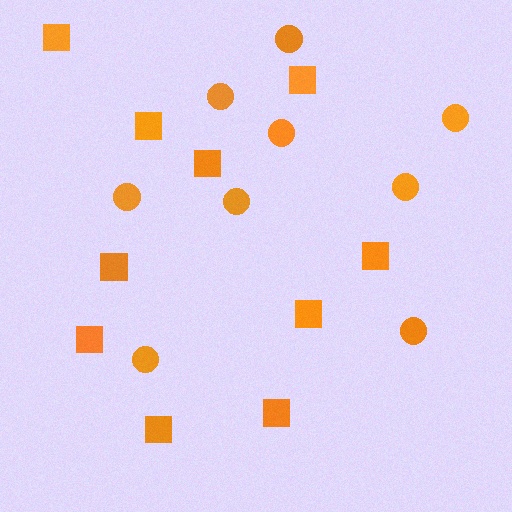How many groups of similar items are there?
There are 2 groups: one group of squares (10) and one group of circles (9).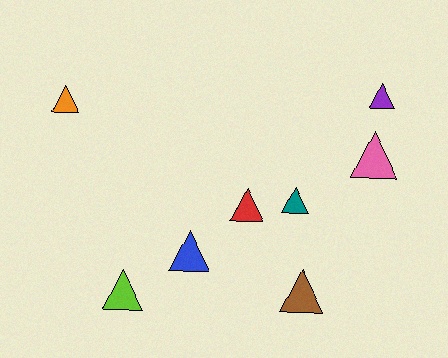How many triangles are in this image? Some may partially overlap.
There are 8 triangles.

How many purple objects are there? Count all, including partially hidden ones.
There is 1 purple object.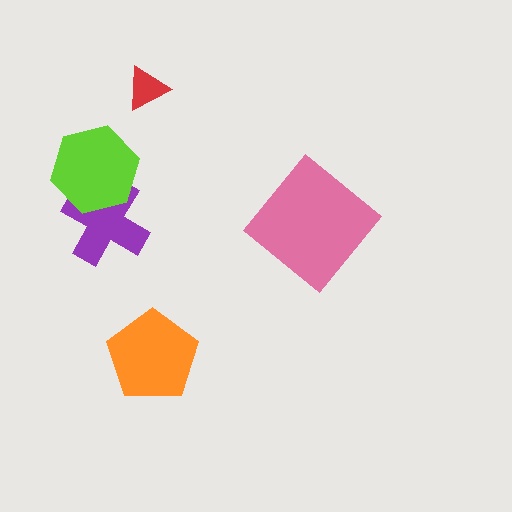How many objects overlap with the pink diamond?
0 objects overlap with the pink diamond.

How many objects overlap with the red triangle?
0 objects overlap with the red triangle.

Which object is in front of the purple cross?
The lime hexagon is in front of the purple cross.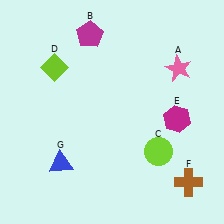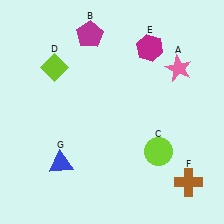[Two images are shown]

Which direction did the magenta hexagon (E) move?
The magenta hexagon (E) moved up.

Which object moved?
The magenta hexagon (E) moved up.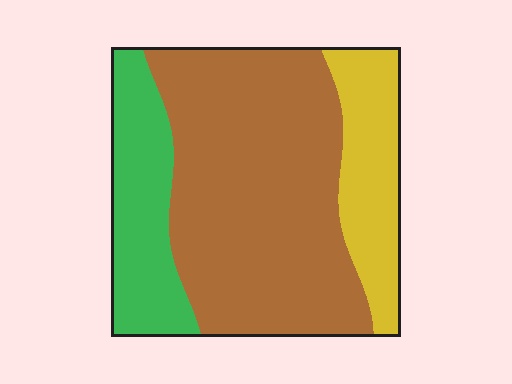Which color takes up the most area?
Brown, at roughly 60%.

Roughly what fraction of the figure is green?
Green takes up between a sixth and a third of the figure.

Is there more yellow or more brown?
Brown.